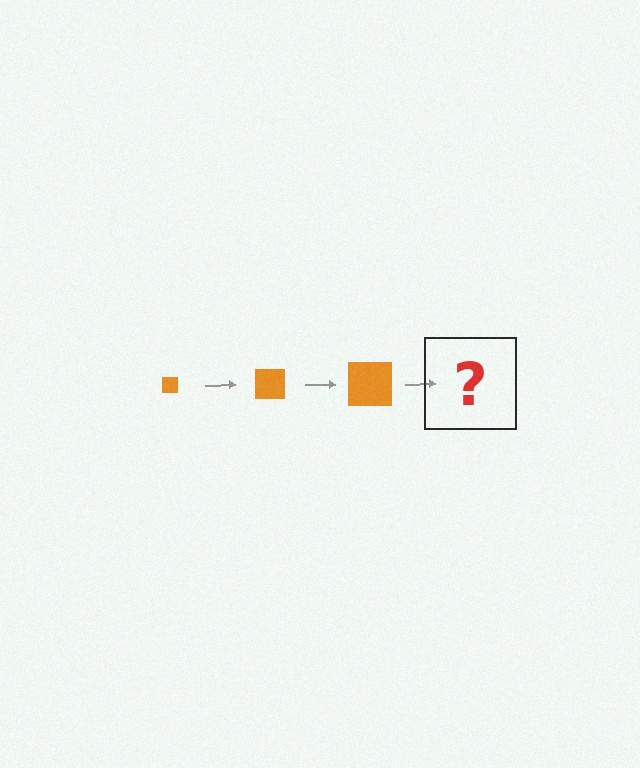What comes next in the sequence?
The next element should be an orange square, larger than the previous one.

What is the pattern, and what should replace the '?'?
The pattern is that the square gets progressively larger each step. The '?' should be an orange square, larger than the previous one.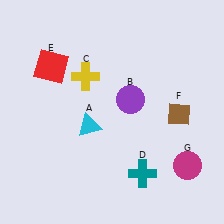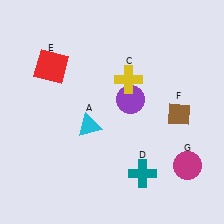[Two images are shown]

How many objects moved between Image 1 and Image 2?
1 object moved between the two images.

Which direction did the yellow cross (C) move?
The yellow cross (C) moved right.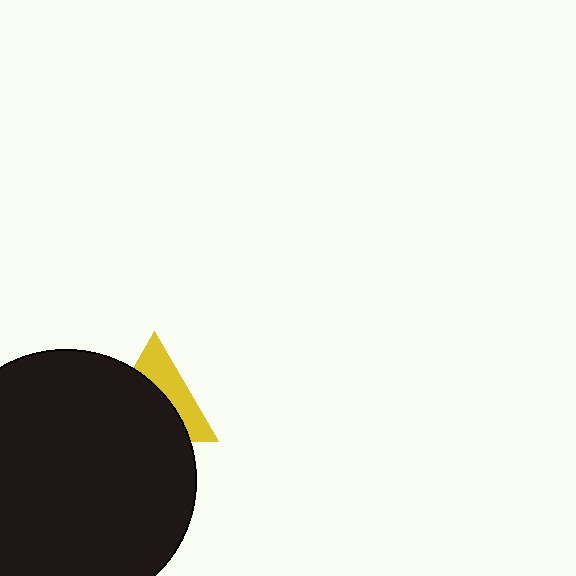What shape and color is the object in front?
The object in front is a black circle.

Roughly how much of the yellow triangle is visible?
A small part of it is visible (roughly 40%).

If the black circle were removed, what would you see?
You would see the complete yellow triangle.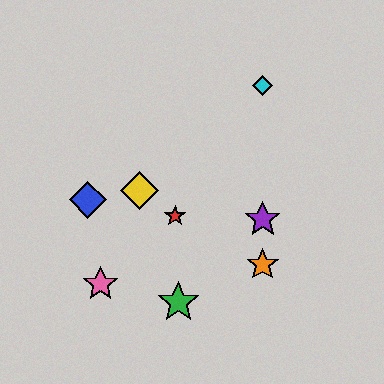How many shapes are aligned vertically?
3 shapes (the purple star, the orange star, the cyan diamond) are aligned vertically.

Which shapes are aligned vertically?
The purple star, the orange star, the cyan diamond are aligned vertically.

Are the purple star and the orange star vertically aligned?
Yes, both are at x≈263.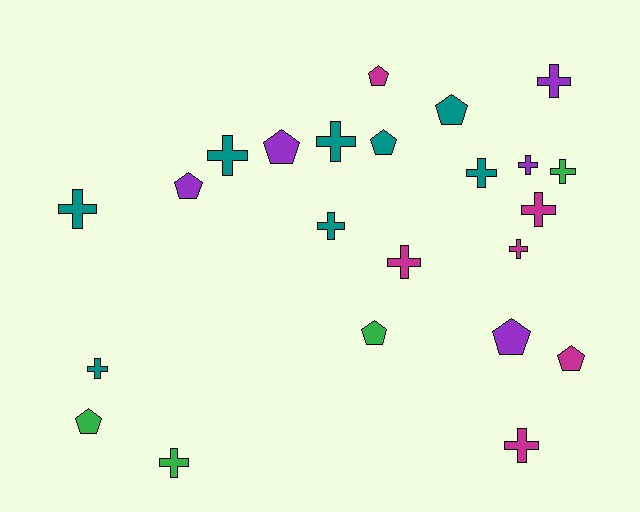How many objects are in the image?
There are 23 objects.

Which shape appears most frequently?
Cross, with 14 objects.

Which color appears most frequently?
Teal, with 8 objects.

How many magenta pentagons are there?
There are 2 magenta pentagons.